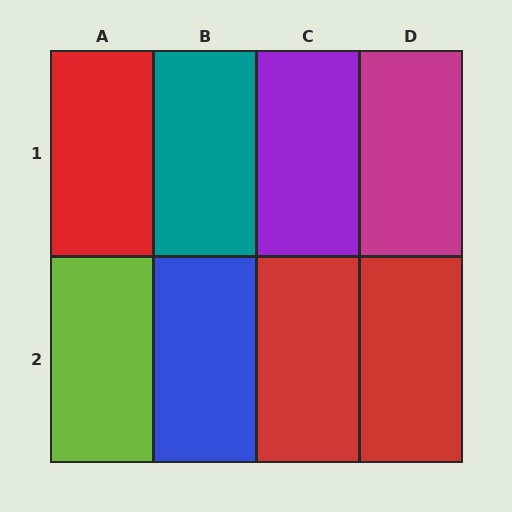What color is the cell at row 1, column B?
Teal.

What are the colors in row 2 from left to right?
Lime, blue, red, red.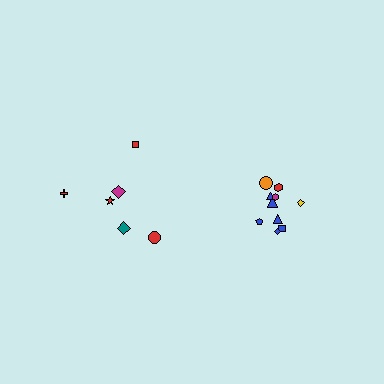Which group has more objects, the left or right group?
The right group.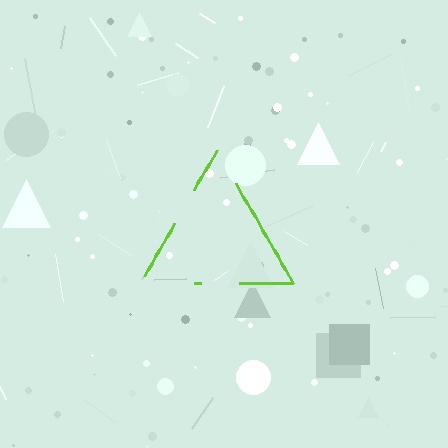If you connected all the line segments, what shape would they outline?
They would outline a triangle.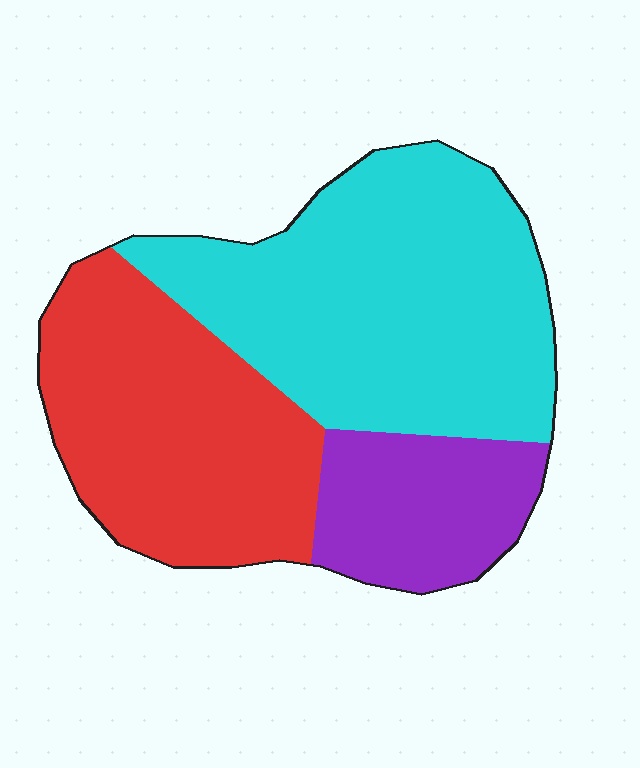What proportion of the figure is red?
Red covers 35% of the figure.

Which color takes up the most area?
Cyan, at roughly 45%.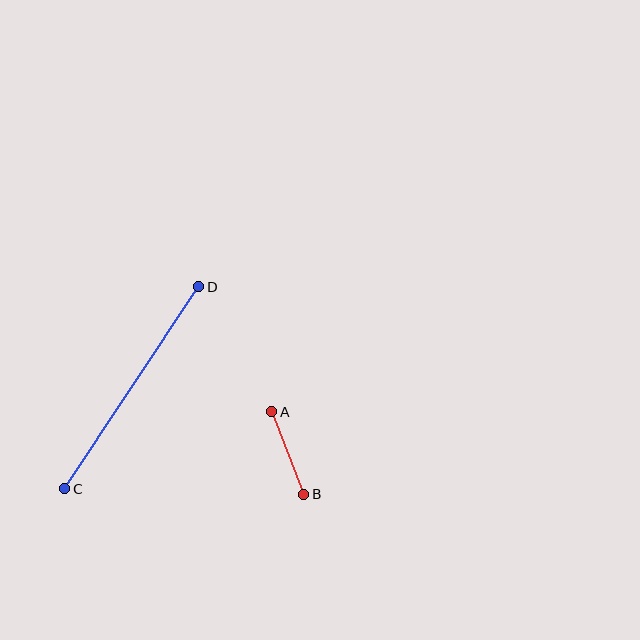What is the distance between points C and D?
The distance is approximately 242 pixels.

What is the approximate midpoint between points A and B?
The midpoint is at approximately (288, 453) pixels.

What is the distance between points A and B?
The distance is approximately 88 pixels.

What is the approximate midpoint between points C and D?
The midpoint is at approximately (132, 388) pixels.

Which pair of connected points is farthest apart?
Points C and D are farthest apart.